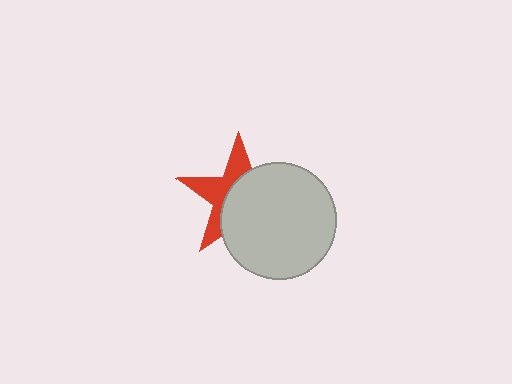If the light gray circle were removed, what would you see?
You would see the complete red star.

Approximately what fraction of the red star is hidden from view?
Roughly 58% of the red star is hidden behind the light gray circle.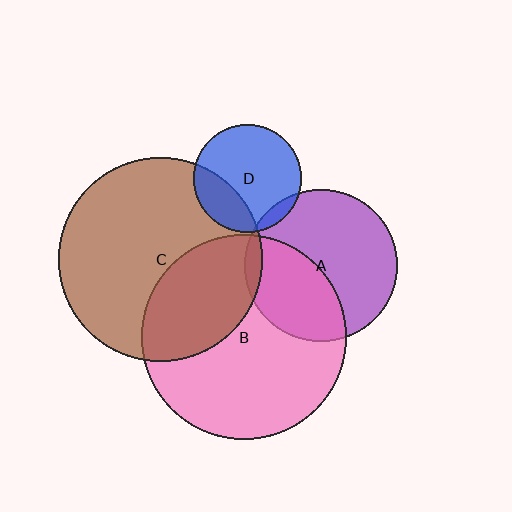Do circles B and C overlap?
Yes.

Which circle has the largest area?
Circle B (pink).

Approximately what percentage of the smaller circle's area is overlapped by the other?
Approximately 35%.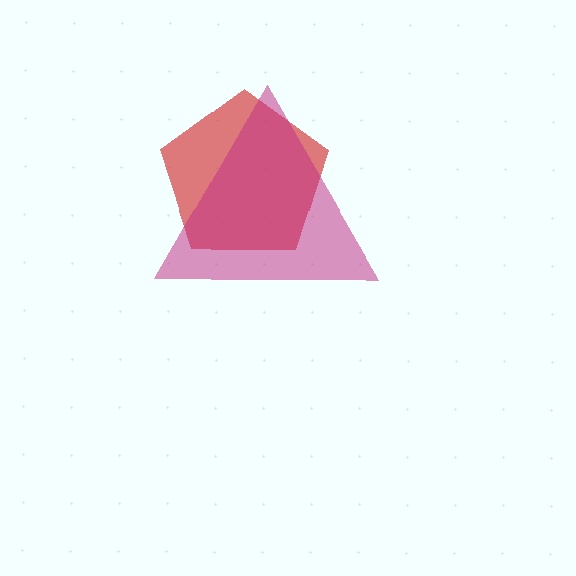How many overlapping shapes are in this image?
There are 2 overlapping shapes in the image.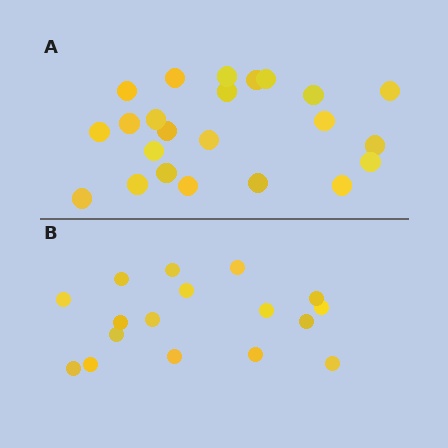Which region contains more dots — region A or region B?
Region A (the top region) has more dots.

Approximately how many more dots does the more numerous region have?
Region A has about 6 more dots than region B.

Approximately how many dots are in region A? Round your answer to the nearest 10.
About 20 dots. (The exact count is 23, which rounds to 20.)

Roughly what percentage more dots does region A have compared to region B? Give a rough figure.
About 35% more.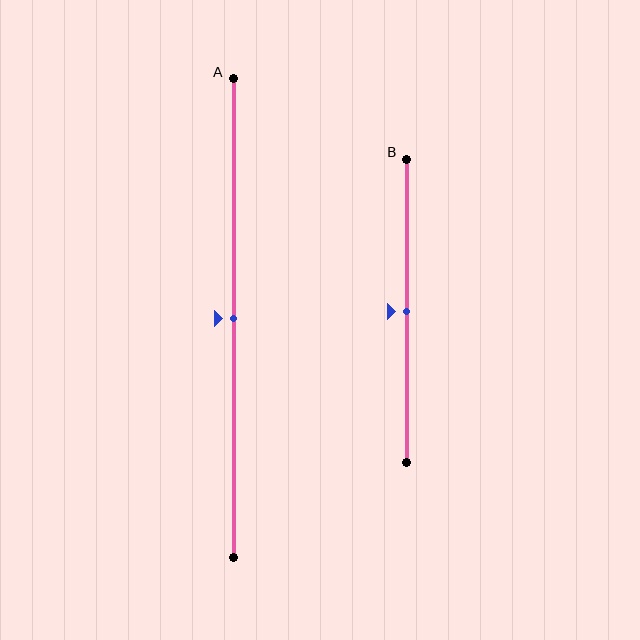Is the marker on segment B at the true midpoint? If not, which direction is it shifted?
Yes, the marker on segment B is at the true midpoint.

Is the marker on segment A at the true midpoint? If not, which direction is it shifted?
Yes, the marker on segment A is at the true midpoint.